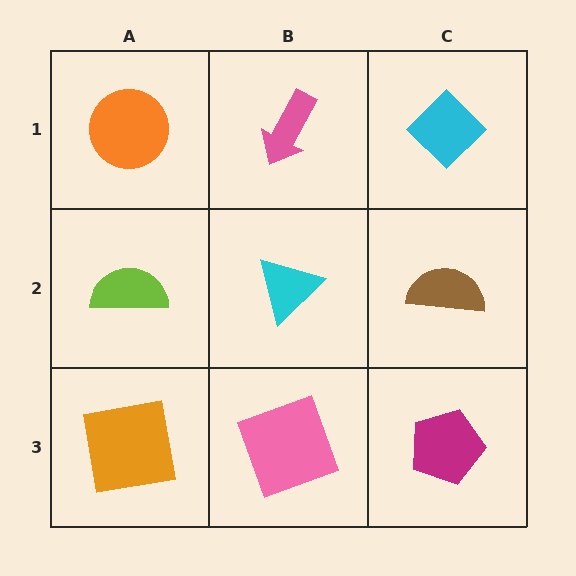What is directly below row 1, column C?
A brown semicircle.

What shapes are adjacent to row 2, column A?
An orange circle (row 1, column A), an orange square (row 3, column A), a cyan triangle (row 2, column B).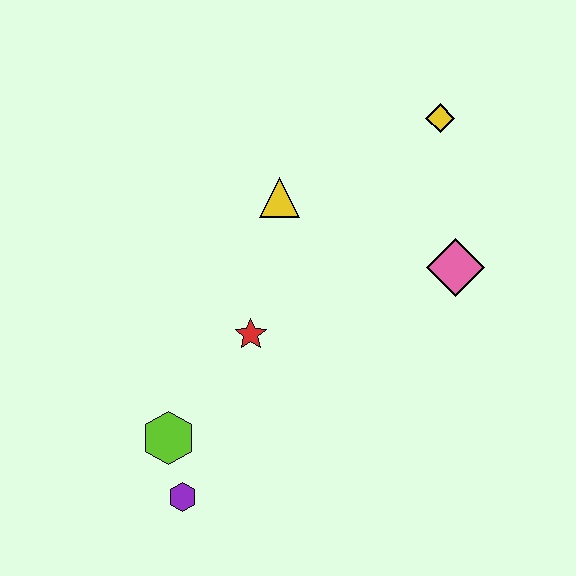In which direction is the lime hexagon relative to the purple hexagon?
The lime hexagon is above the purple hexagon.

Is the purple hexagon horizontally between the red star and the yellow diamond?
No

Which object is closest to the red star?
The lime hexagon is closest to the red star.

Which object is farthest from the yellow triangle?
The purple hexagon is farthest from the yellow triangle.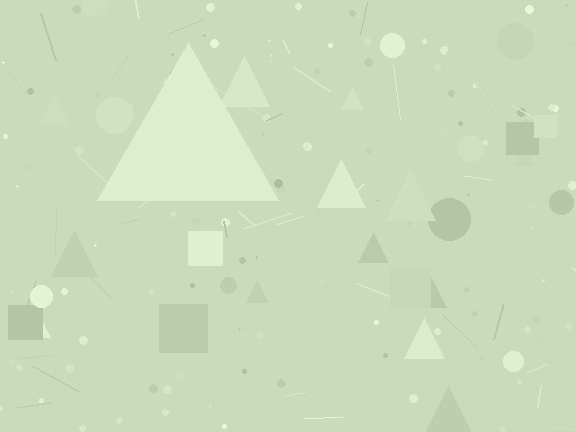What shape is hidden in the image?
A triangle is hidden in the image.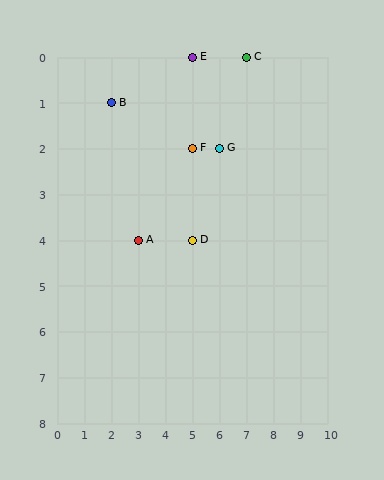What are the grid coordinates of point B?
Point B is at grid coordinates (2, 1).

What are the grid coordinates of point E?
Point E is at grid coordinates (5, 0).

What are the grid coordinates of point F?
Point F is at grid coordinates (5, 2).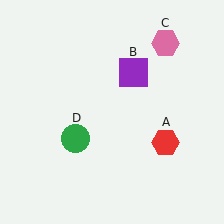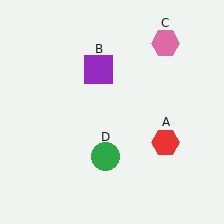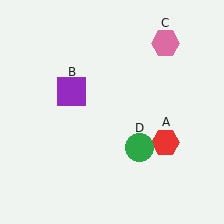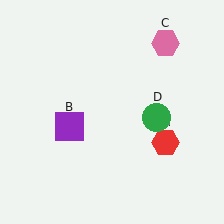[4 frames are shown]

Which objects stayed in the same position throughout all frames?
Red hexagon (object A) and pink hexagon (object C) remained stationary.